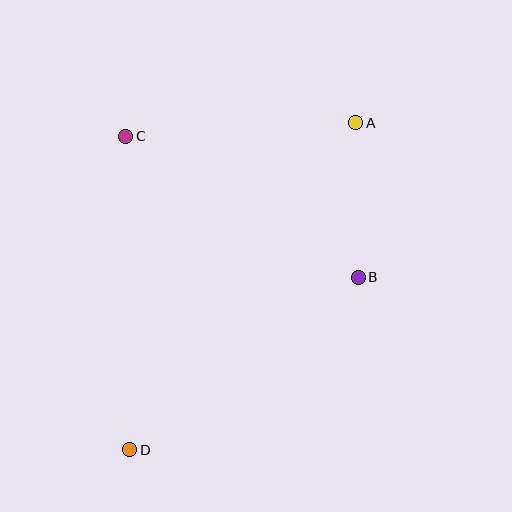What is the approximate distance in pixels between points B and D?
The distance between B and D is approximately 287 pixels.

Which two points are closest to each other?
Points A and B are closest to each other.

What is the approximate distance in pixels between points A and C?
The distance between A and C is approximately 231 pixels.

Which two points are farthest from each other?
Points A and D are farthest from each other.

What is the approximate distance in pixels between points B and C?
The distance between B and C is approximately 272 pixels.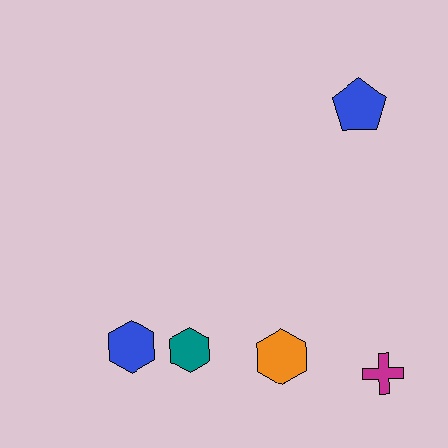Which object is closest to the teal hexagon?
The blue hexagon is closest to the teal hexagon.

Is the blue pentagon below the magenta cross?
No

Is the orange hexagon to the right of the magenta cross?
No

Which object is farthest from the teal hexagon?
The blue pentagon is farthest from the teal hexagon.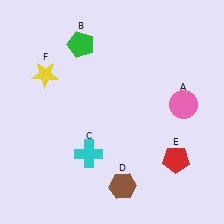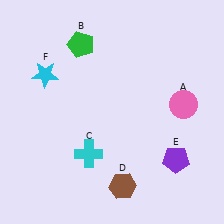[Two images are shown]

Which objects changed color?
E changed from red to purple. F changed from yellow to cyan.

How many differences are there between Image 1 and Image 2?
There are 2 differences between the two images.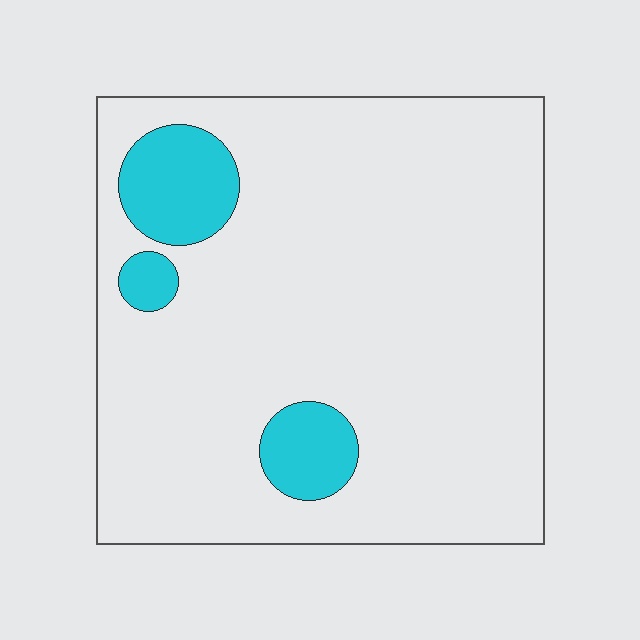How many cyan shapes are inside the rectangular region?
3.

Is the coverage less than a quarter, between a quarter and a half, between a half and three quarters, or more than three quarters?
Less than a quarter.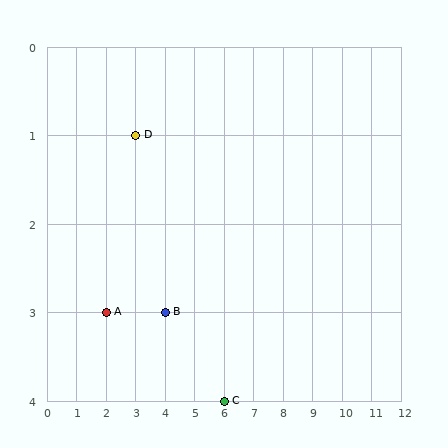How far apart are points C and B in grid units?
Points C and B are 2 columns and 1 row apart (about 2.2 grid units diagonally).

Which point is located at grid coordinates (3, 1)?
Point D is at (3, 1).